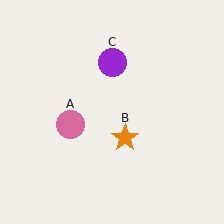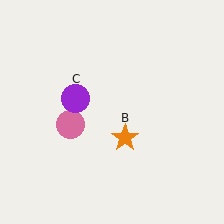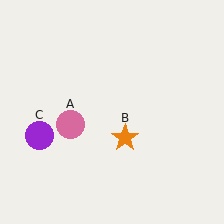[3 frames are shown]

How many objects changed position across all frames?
1 object changed position: purple circle (object C).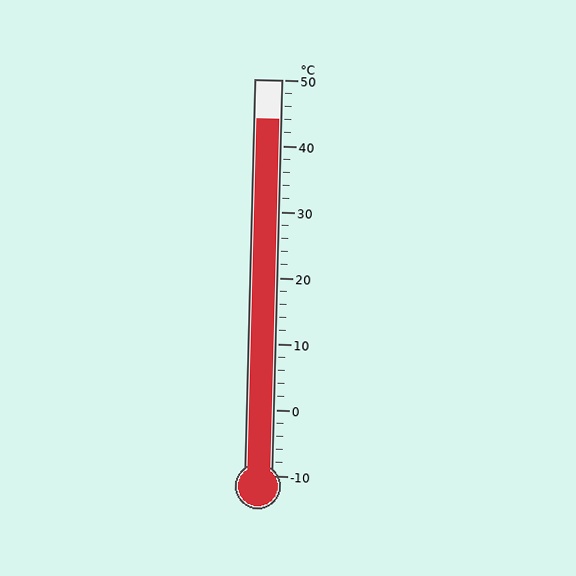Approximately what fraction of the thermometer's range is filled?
The thermometer is filled to approximately 90% of its range.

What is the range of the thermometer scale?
The thermometer scale ranges from -10°C to 50°C.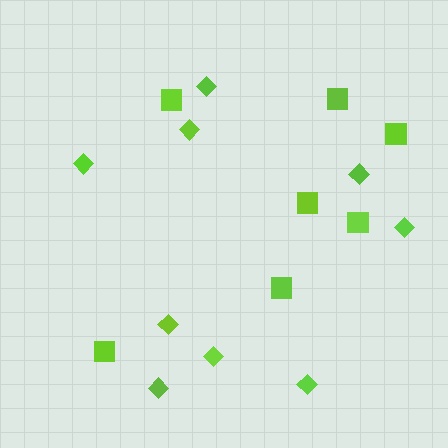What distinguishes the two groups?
There are 2 groups: one group of diamonds (9) and one group of squares (7).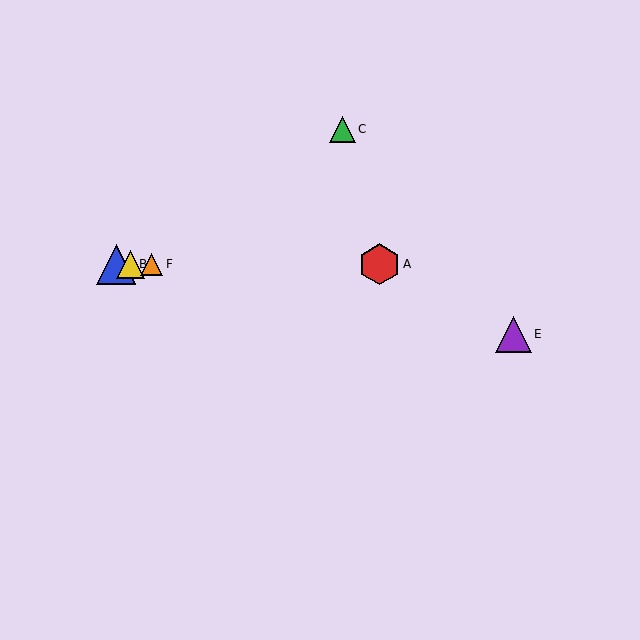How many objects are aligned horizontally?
4 objects (A, B, D, F) are aligned horizontally.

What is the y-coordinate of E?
Object E is at y≈334.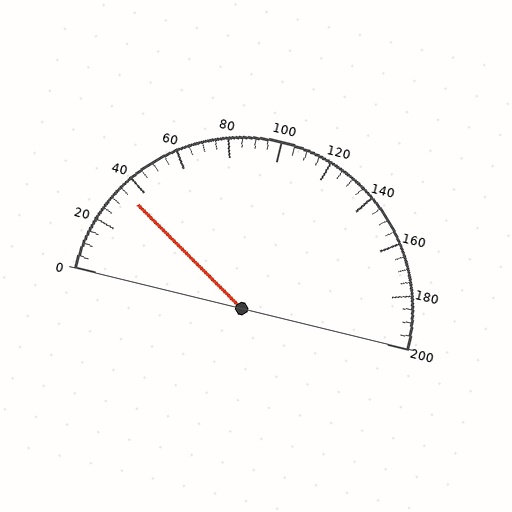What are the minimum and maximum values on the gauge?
The gauge ranges from 0 to 200.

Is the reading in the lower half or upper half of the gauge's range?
The reading is in the lower half of the range (0 to 200).